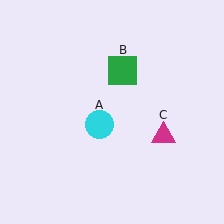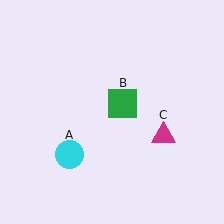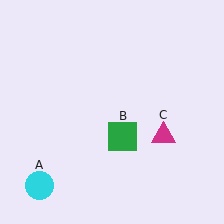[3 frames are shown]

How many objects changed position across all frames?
2 objects changed position: cyan circle (object A), green square (object B).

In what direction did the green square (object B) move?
The green square (object B) moved down.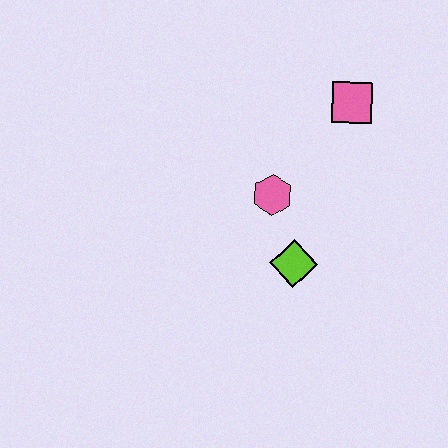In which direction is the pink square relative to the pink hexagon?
The pink square is above the pink hexagon.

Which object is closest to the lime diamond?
The pink hexagon is closest to the lime diamond.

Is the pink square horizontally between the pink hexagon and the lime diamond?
No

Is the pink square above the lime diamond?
Yes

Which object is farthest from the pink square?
The lime diamond is farthest from the pink square.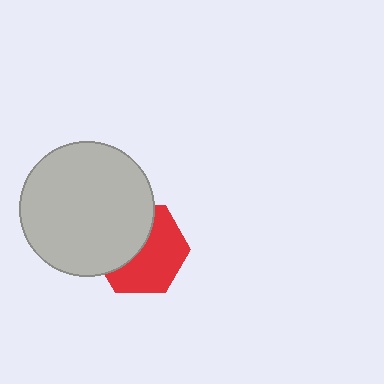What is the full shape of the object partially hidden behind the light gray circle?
The partially hidden object is a red hexagon.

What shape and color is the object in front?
The object in front is a light gray circle.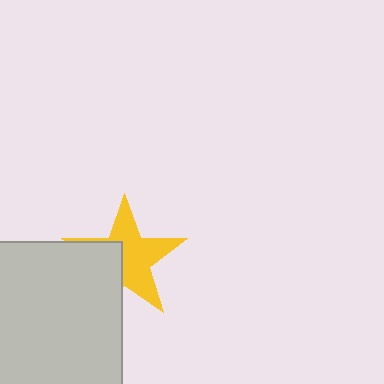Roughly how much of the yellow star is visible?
About half of it is visible (roughly 62%).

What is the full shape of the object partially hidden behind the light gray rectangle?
The partially hidden object is a yellow star.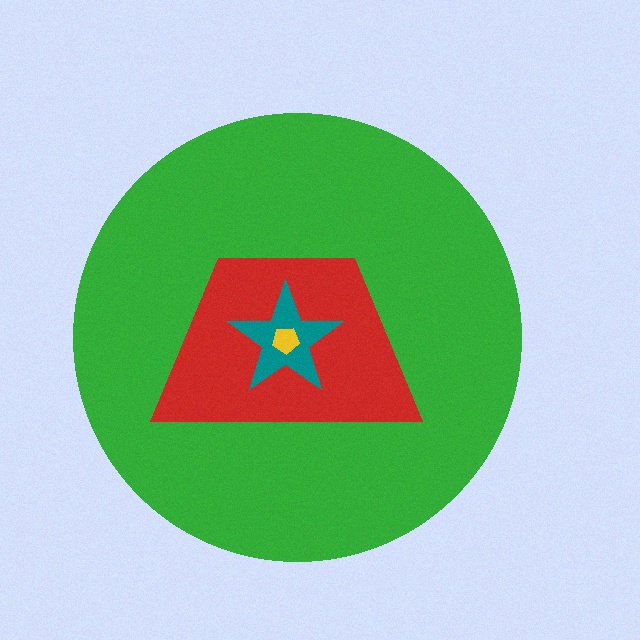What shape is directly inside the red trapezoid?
The teal star.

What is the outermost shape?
The green circle.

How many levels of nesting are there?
4.